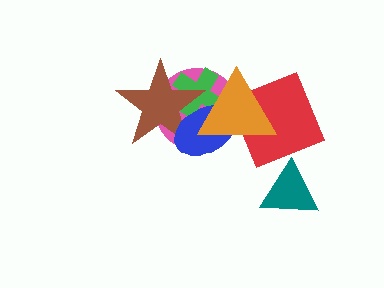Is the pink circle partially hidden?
Yes, it is partially covered by another shape.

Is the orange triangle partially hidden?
No, no other shape covers it.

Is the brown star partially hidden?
Yes, it is partially covered by another shape.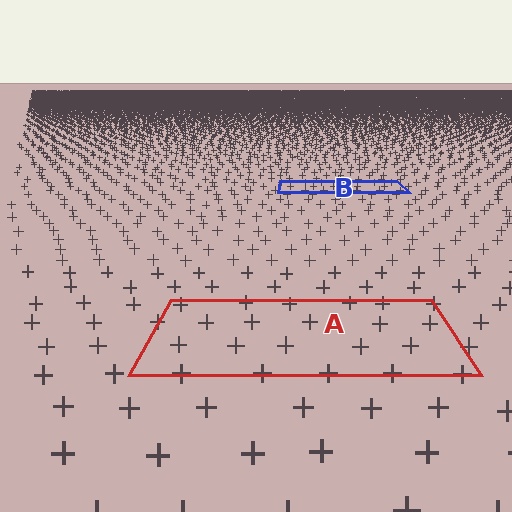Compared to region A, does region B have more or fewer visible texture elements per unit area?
Region B has more texture elements per unit area — they are packed more densely because it is farther away.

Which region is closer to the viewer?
Region A is closer. The texture elements there are larger and more spread out.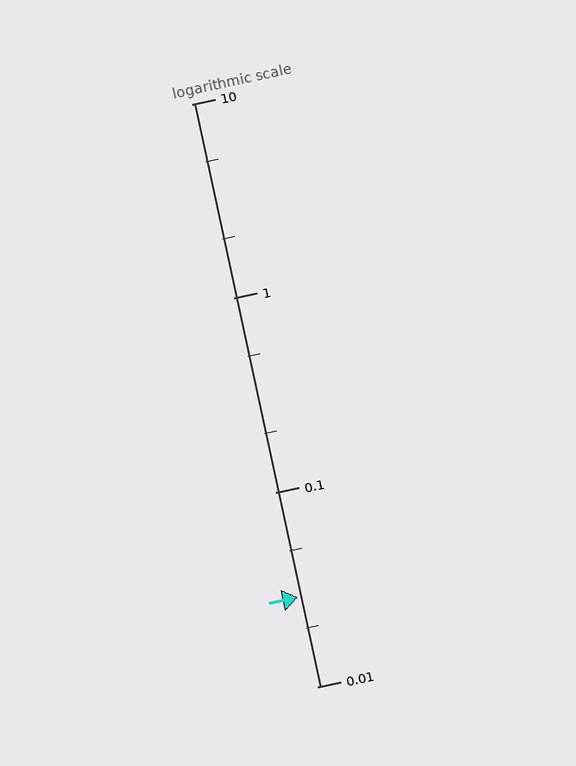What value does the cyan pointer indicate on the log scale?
The pointer indicates approximately 0.029.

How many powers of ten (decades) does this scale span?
The scale spans 3 decades, from 0.01 to 10.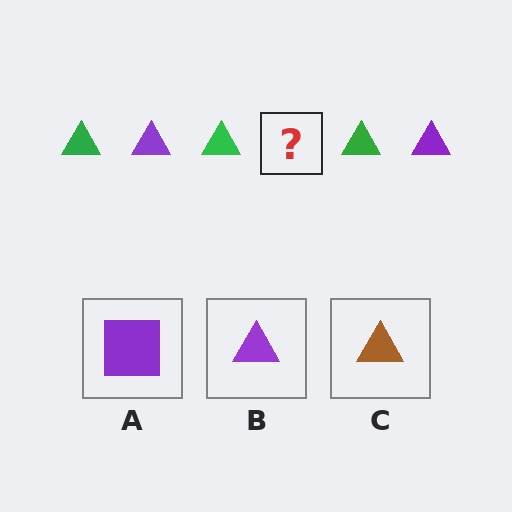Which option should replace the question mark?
Option B.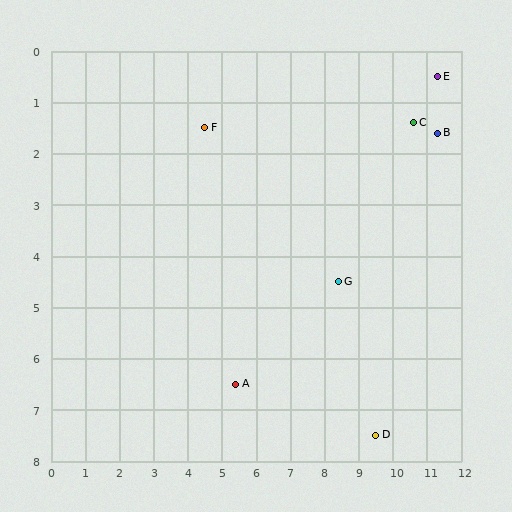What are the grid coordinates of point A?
Point A is at approximately (5.4, 6.5).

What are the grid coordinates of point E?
Point E is at approximately (11.3, 0.5).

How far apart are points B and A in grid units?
Points B and A are about 7.7 grid units apart.